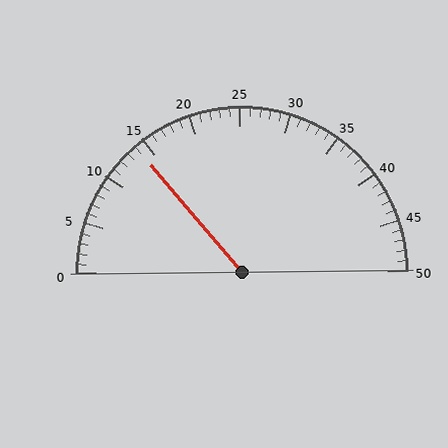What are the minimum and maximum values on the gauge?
The gauge ranges from 0 to 50.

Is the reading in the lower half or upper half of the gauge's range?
The reading is in the lower half of the range (0 to 50).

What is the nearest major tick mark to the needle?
The nearest major tick mark is 15.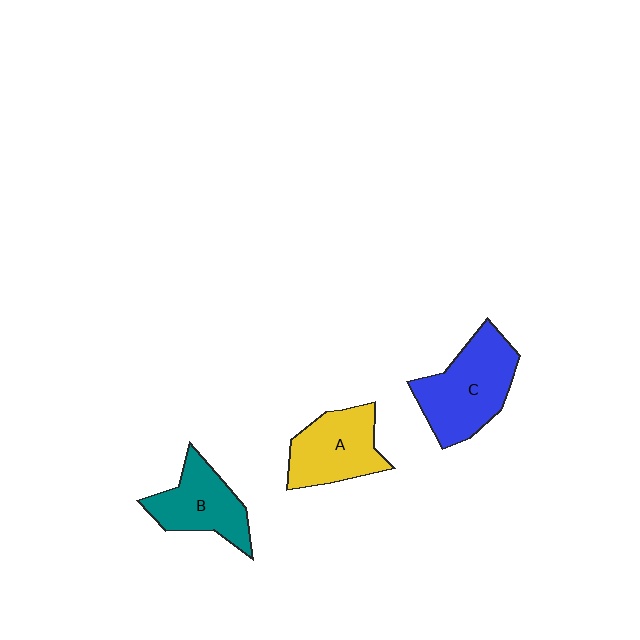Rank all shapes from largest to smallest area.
From largest to smallest: C (blue), A (yellow), B (teal).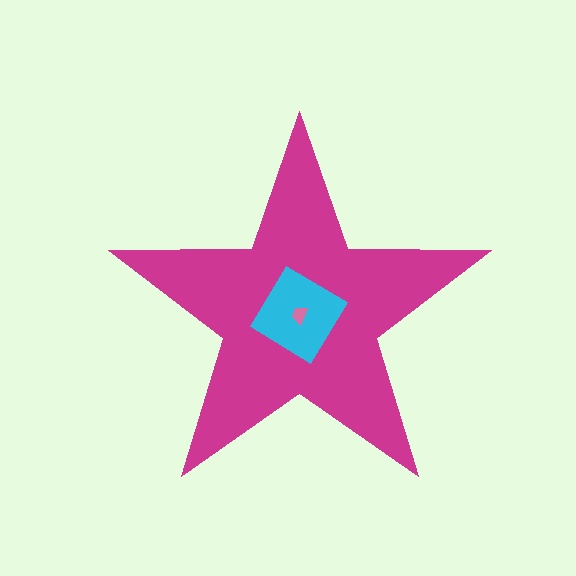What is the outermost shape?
The magenta star.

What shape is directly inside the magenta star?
The cyan diamond.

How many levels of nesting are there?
3.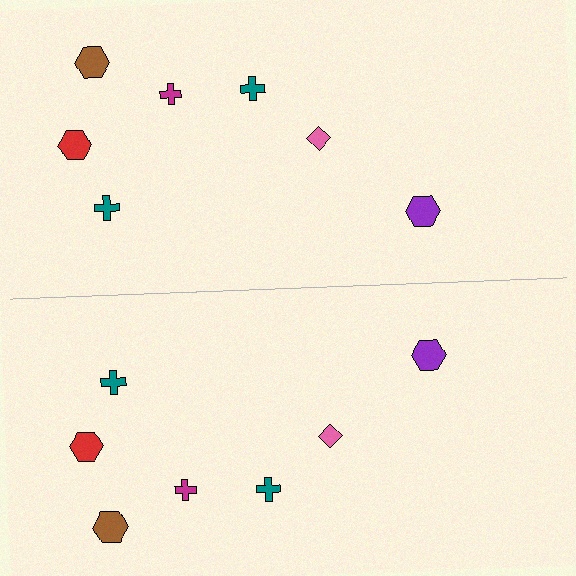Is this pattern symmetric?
Yes, this pattern has bilateral (reflection) symmetry.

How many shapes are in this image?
There are 14 shapes in this image.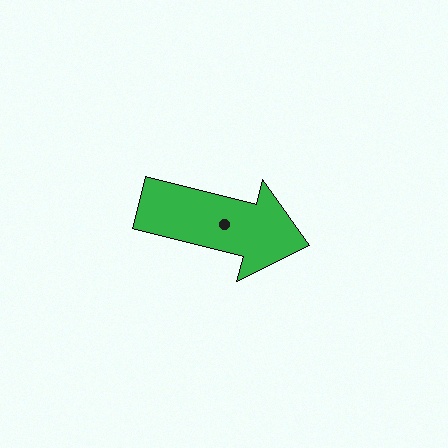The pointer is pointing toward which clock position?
Roughly 3 o'clock.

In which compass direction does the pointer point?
East.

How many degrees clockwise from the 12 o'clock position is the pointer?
Approximately 104 degrees.